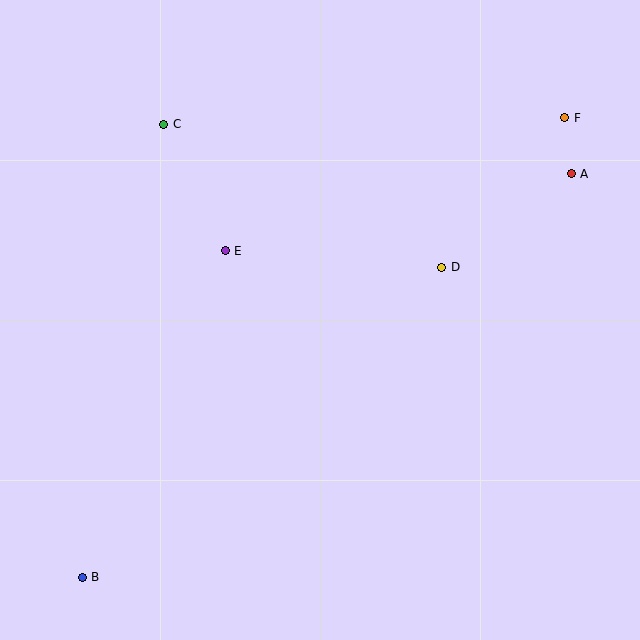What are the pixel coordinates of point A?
Point A is at (571, 174).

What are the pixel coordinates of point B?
Point B is at (82, 577).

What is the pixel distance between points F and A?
The distance between F and A is 56 pixels.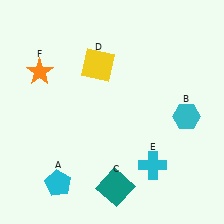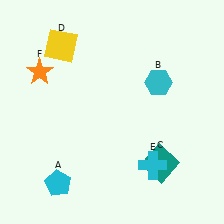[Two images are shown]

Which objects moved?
The objects that moved are: the cyan hexagon (B), the teal square (C), the yellow square (D).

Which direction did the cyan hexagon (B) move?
The cyan hexagon (B) moved up.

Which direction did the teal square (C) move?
The teal square (C) moved right.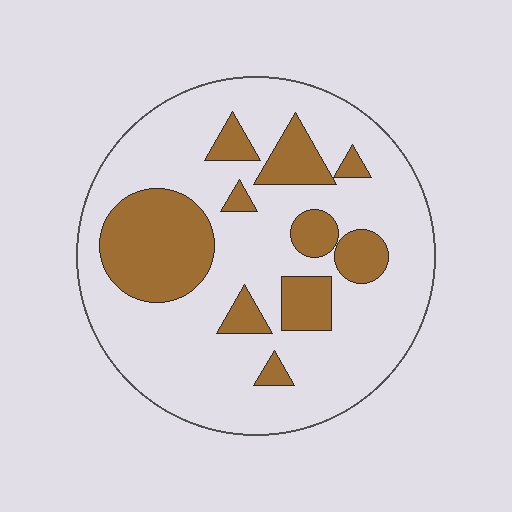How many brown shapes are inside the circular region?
10.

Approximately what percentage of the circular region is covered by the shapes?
Approximately 25%.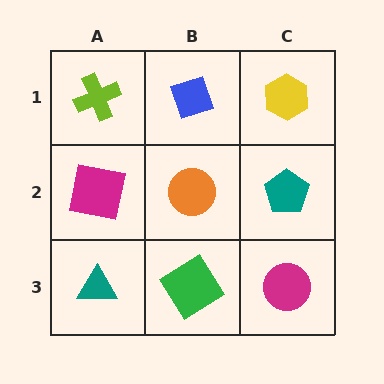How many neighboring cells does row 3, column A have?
2.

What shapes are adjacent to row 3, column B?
An orange circle (row 2, column B), a teal triangle (row 3, column A), a magenta circle (row 3, column C).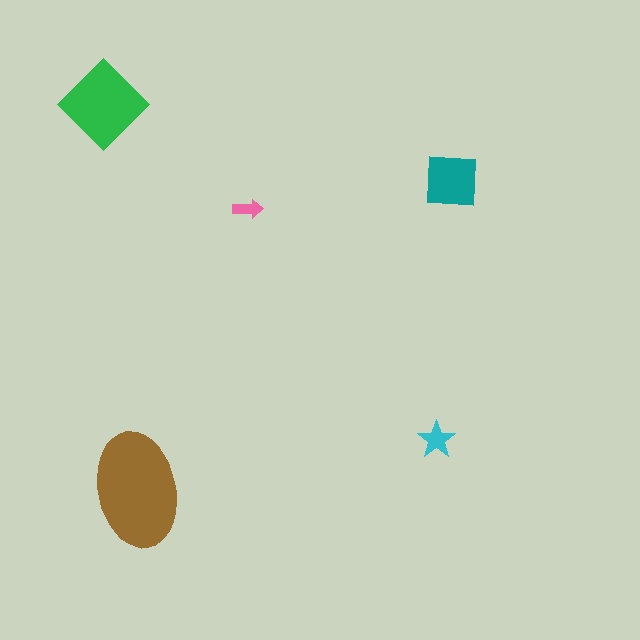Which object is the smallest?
The pink arrow.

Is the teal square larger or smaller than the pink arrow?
Larger.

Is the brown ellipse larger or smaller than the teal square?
Larger.